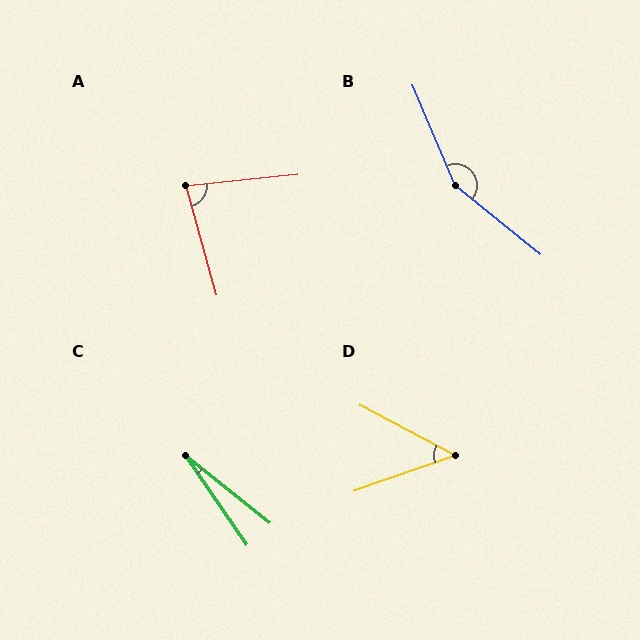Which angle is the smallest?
C, at approximately 17 degrees.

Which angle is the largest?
B, at approximately 152 degrees.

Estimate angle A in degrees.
Approximately 80 degrees.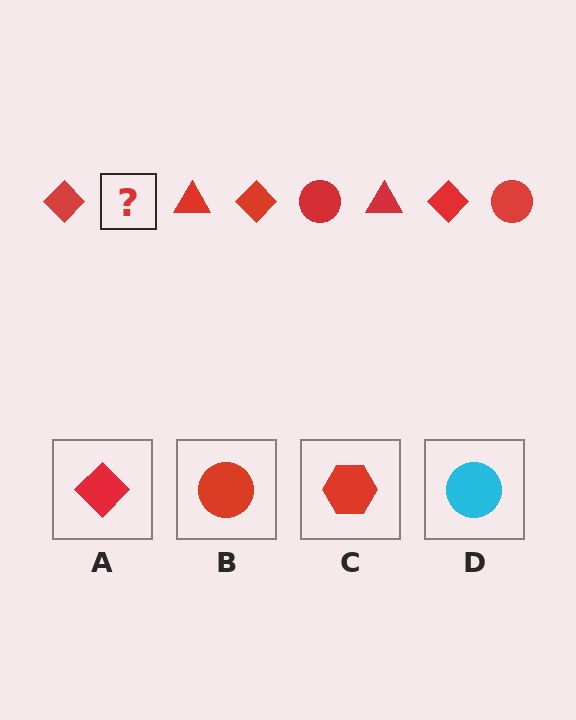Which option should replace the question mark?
Option B.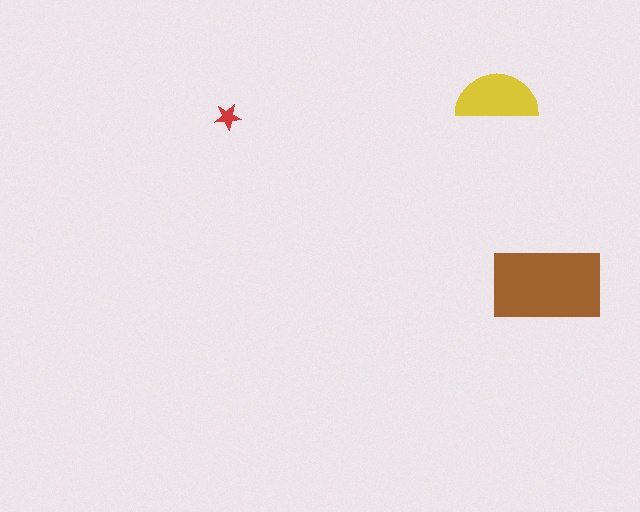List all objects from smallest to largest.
The red star, the yellow semicircle, the brown rectangle.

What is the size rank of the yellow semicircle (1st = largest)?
2nd.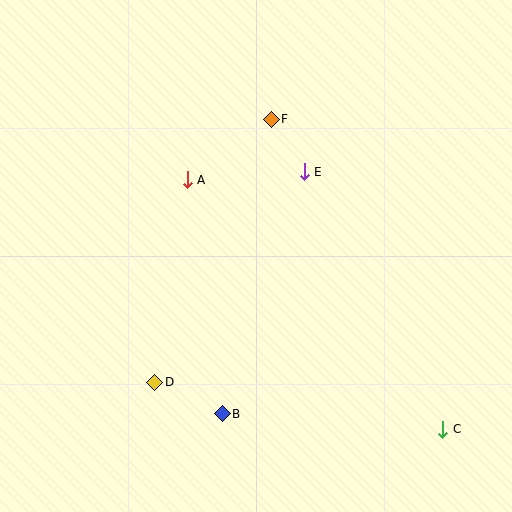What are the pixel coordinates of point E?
Point E is at (304, 172).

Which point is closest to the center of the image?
Point E at (304, 172) is closest to the center.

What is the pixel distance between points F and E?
The distance between F and E is 62 pixels.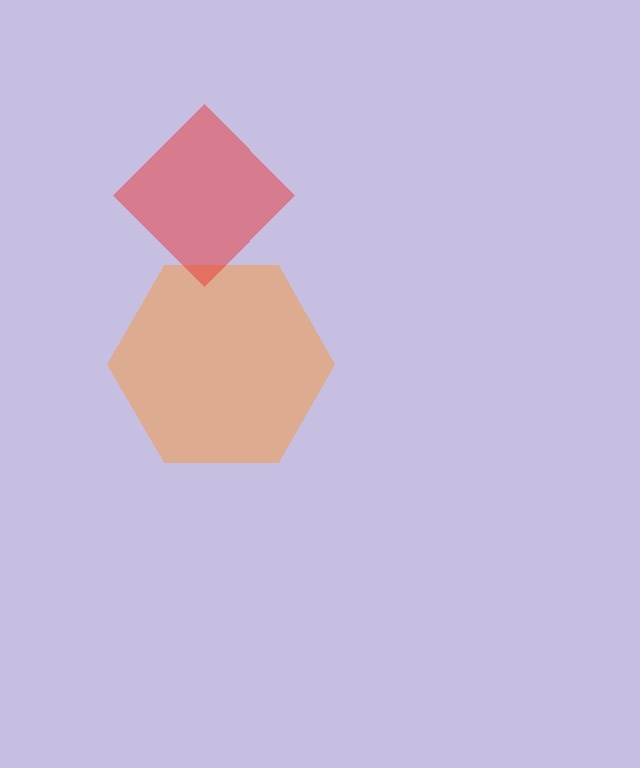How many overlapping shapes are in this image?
There are 2 overlapping shapes in the image.